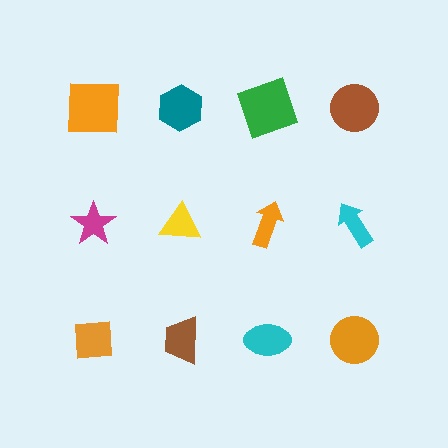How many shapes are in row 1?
4 shapes.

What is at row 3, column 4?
An orange circle.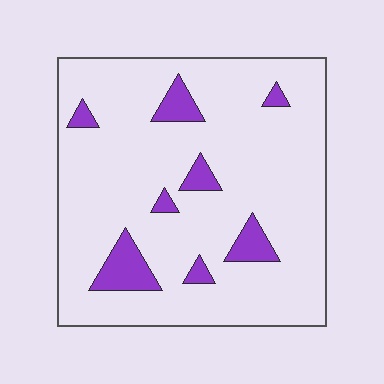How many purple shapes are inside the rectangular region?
8.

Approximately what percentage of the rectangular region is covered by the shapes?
Approximately 10%.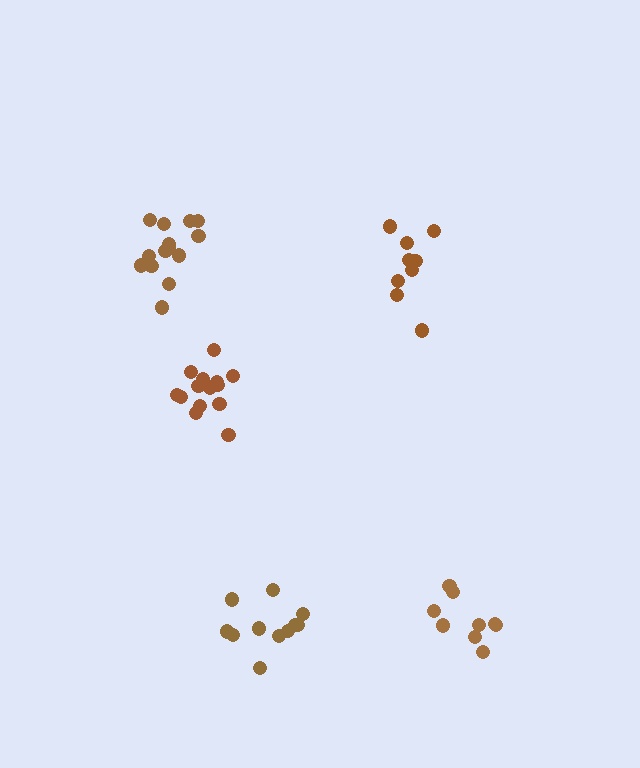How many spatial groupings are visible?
There are 5 spatial groupings.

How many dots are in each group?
Group 1: 14 dots, Group 2: 9 dots, Group 3: 14 dots, Group 4: 11 dots, Group 5: 9 dots (57 total).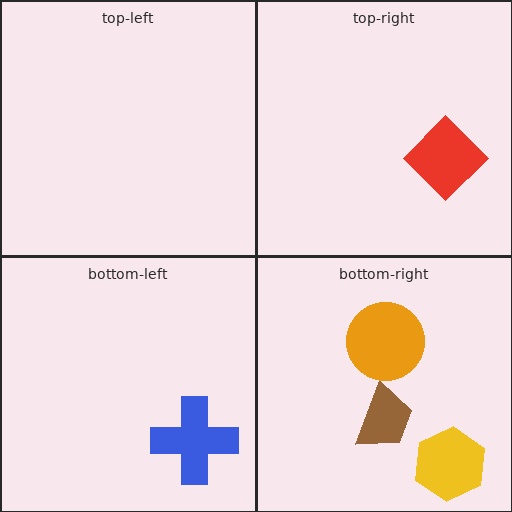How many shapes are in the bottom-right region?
3.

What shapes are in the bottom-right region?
The brown trapezoid, the orange circle, the yellow hexagon.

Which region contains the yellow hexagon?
The bottom-right region.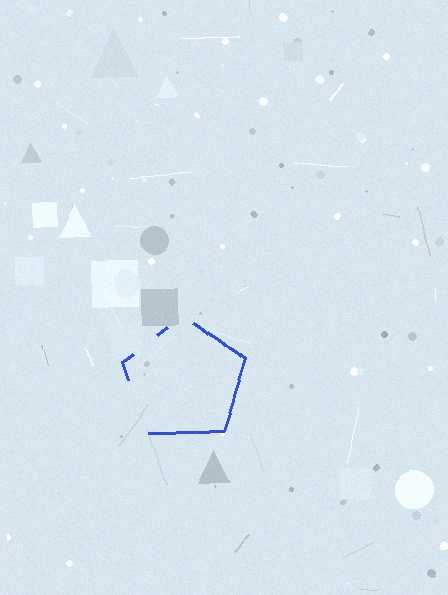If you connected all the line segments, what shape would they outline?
They would outline a pentagon.